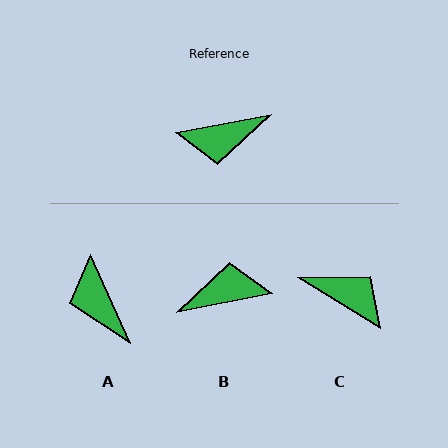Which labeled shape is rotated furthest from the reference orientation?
B, about 179 degrees away.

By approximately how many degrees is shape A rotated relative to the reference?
Approximately 76 degrees clockwise.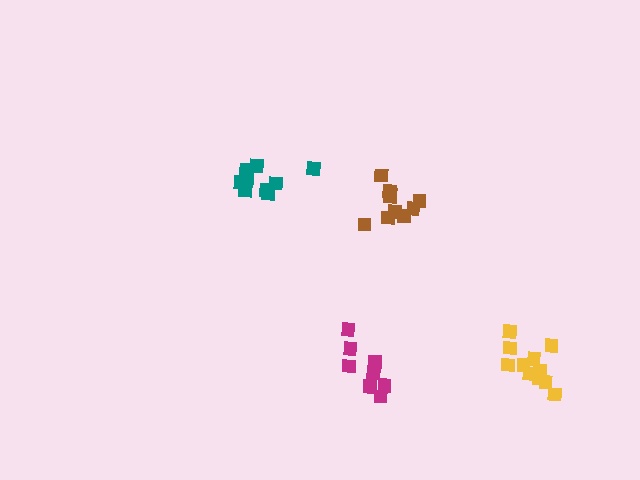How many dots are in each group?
Group 1: 8 dots, Group 2: 10 dots, Group 3: 11 dots, Group 4: 9 dots (38 total).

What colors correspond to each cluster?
The clusters are colored: magenta, brown, yellow, teal.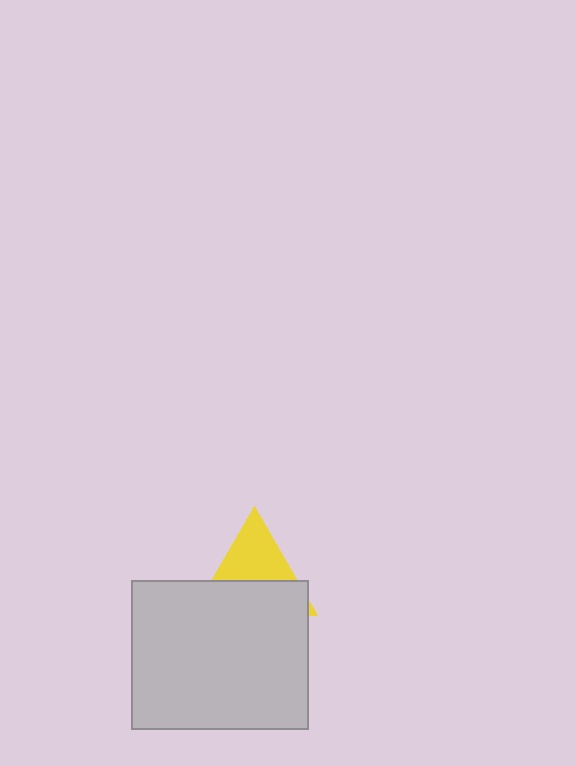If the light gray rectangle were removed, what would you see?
You would see the complete yellow triangle.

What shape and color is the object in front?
The object in front is a light gray rectangle.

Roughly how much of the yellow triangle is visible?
About half of it is visible (roughly 46%).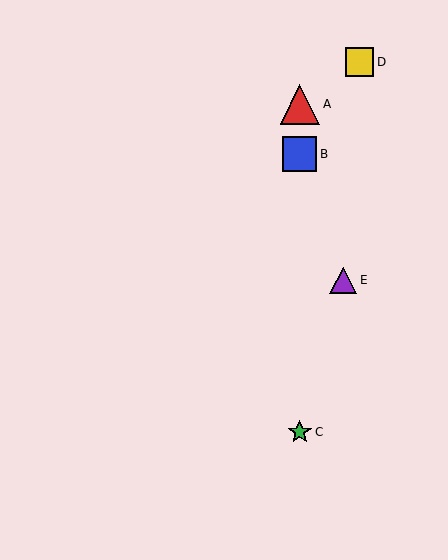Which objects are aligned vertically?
Objects A, B, C are aligned vertically.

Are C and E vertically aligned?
No, C is at x≈300 and E is at x≈343.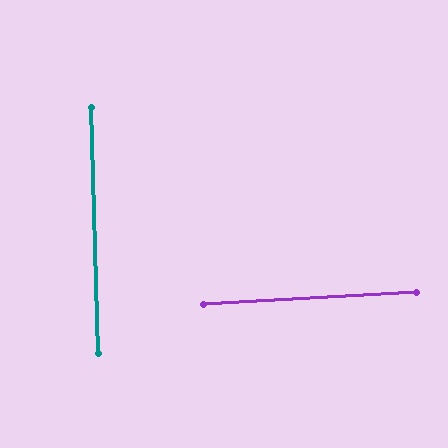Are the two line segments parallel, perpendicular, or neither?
Perpendicular — they meet at approximately 89°.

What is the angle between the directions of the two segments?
Approximately 89 degrees.